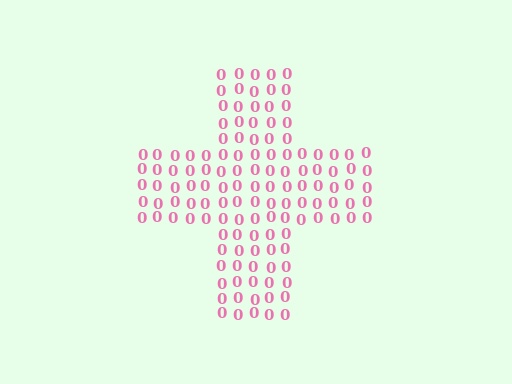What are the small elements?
The small elements are digit 0's.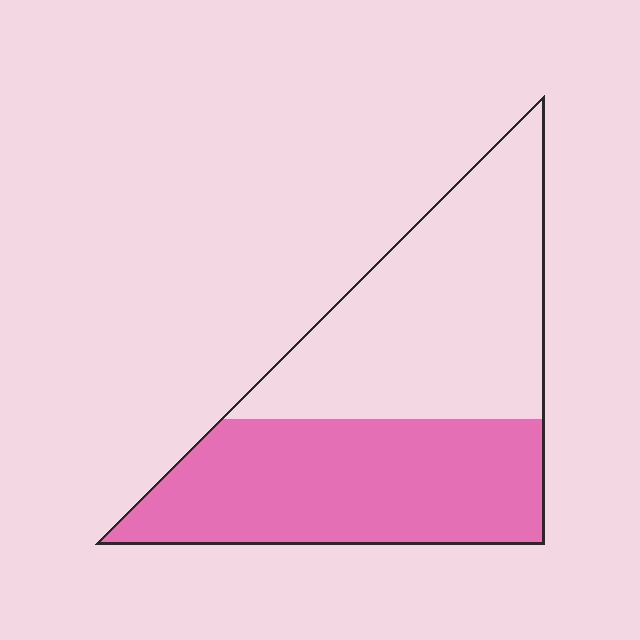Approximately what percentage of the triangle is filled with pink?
Approximately 50%.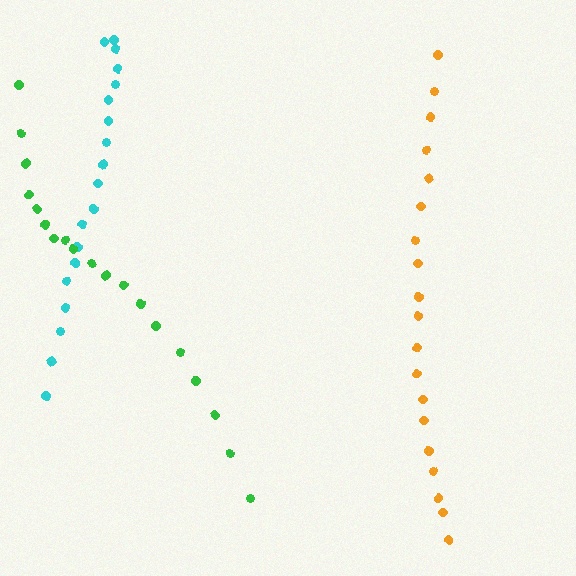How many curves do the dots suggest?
There are 3 distinct paths.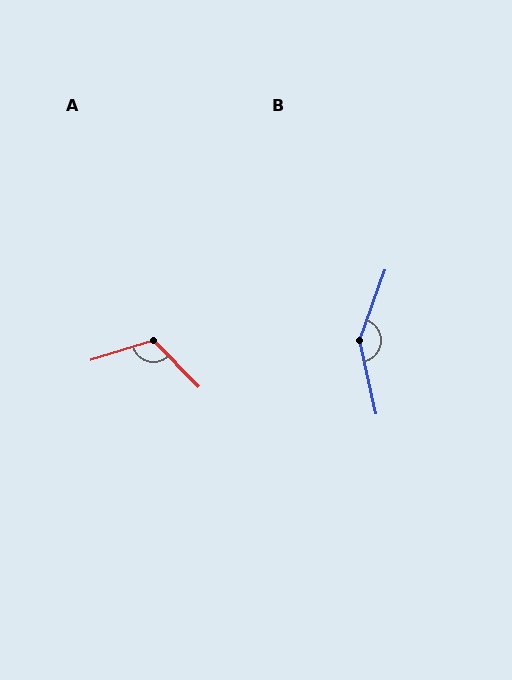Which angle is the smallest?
A, at approximately 117 degrees.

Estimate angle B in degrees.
Approximately 147 degrees.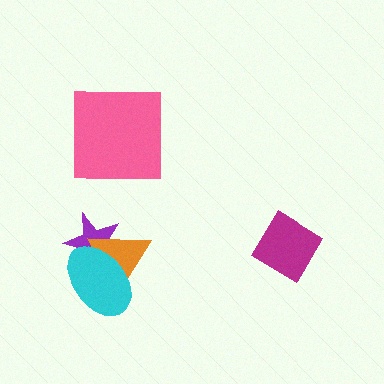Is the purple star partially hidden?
Yes, it is partially covered by another shape.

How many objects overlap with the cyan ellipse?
2 objects overlap with the cyan ellipse.